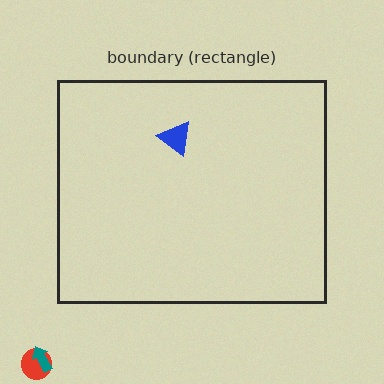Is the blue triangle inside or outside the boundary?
Inside.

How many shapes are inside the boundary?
1 inside, 2 outside.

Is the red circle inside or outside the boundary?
Outside.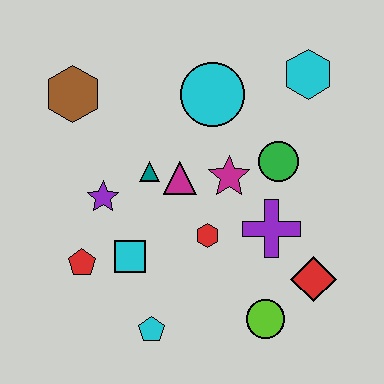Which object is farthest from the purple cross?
The brown hexagon is farthest from the purple cross.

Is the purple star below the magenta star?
Yes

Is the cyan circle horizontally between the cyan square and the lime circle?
Yes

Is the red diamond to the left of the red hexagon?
No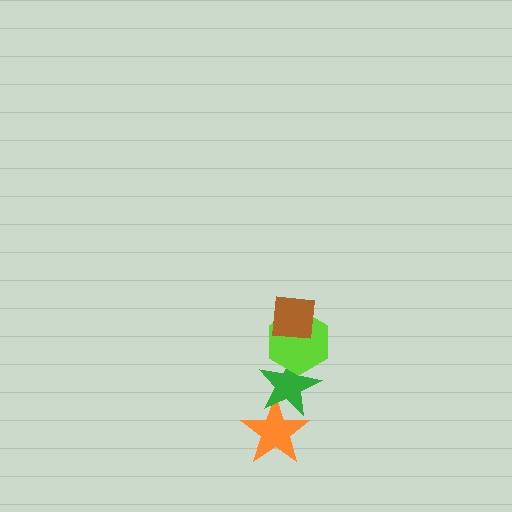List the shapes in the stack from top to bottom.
From top to bottom: the brown square, the lime hexagon, the green star, the orange star.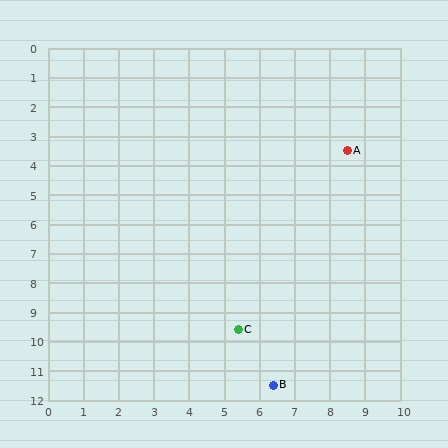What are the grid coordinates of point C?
Point C is at approximately (5.4, 9.6).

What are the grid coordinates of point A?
Point A is at approximately (8.5, 3.5).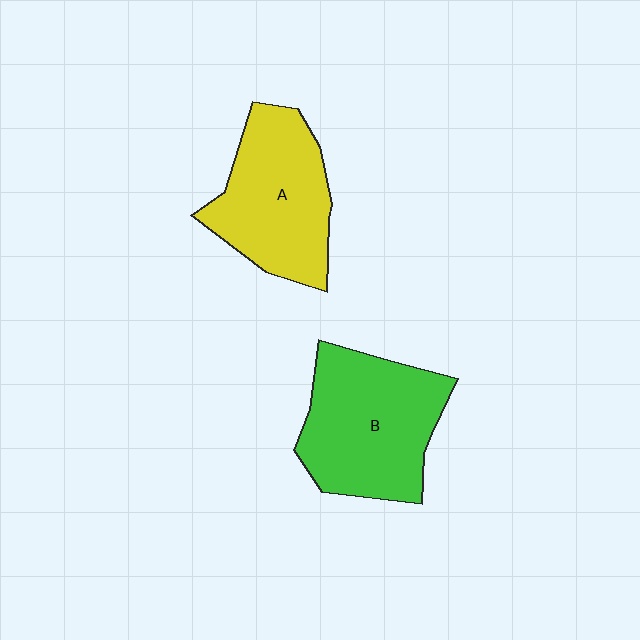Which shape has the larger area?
Shape B (green).